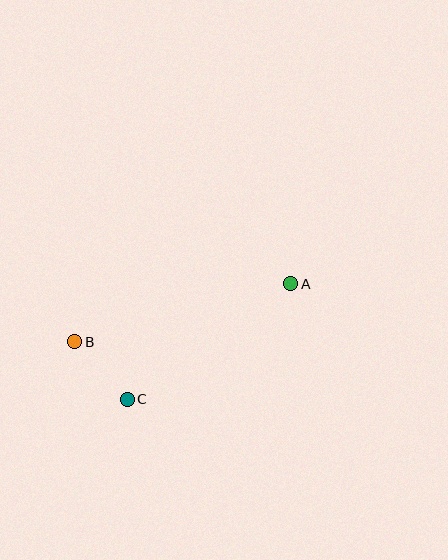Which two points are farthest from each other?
Points A and B are farthest from each other.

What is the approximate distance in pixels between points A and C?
The distance between A and C is approximately 200 pixels.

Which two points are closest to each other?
Points B and C are closest to each other.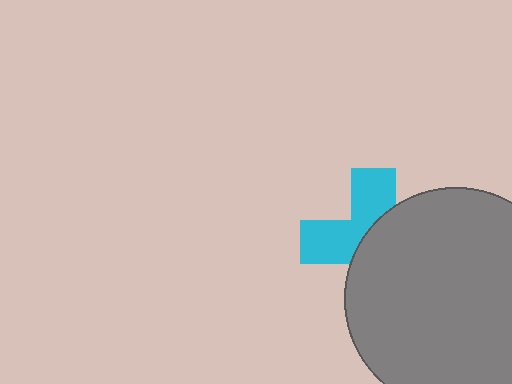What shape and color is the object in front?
The object in front is a gray circle.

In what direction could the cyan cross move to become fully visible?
The cyan cross could move left. That would shift it out from behind the gray circle entirely.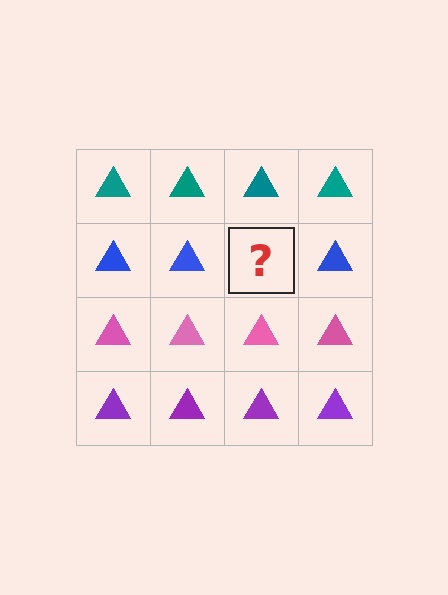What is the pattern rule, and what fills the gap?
The rule is that each row has a consistent color. The gap should be filled with a blue triangle.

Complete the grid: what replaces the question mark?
The question mark should be replaced with a blue triangle.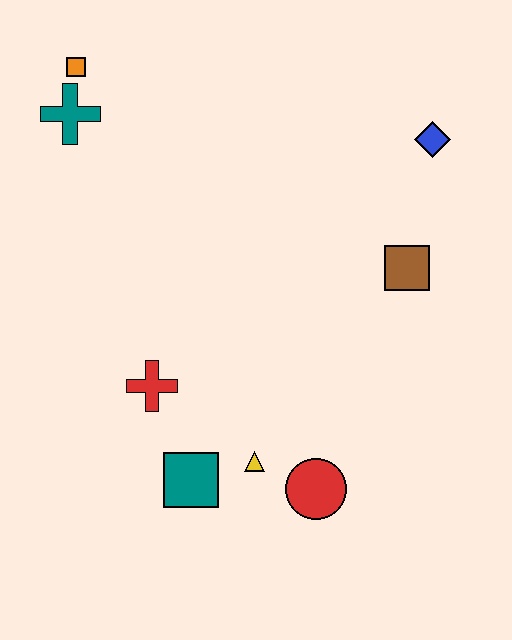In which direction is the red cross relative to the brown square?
The red cross is to the left of the brown square.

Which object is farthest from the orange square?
The red circle is farthest from the orange square.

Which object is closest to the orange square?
The teal cross is closest to the orange square.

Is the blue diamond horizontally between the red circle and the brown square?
No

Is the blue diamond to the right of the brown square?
Yes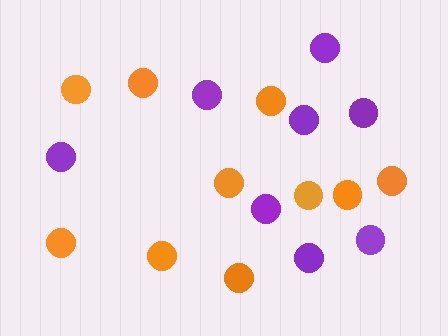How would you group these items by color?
There are 2 groups: one group of purple circles (8) and one group of orange circles (10).